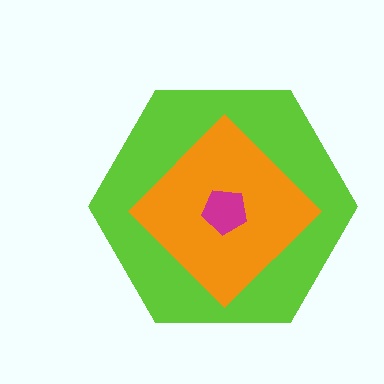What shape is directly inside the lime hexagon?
The orange diamond.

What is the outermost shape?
The lime hexagon.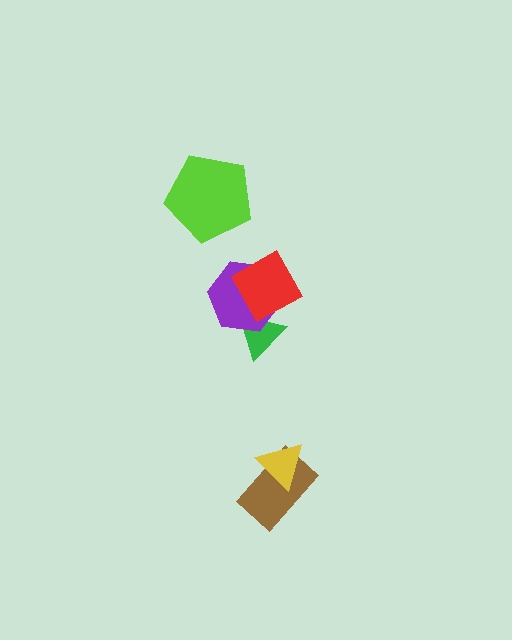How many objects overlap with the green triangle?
2 objects overlap with the green triangle.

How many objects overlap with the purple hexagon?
2 objects overlap with the purple hexagon.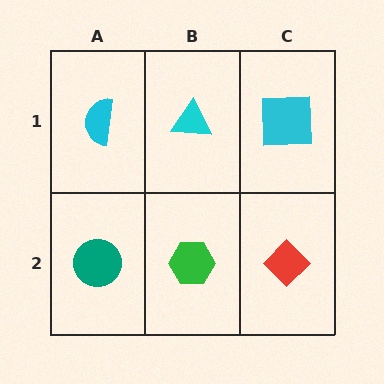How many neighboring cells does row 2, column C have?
2.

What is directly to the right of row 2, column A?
A green hexagon.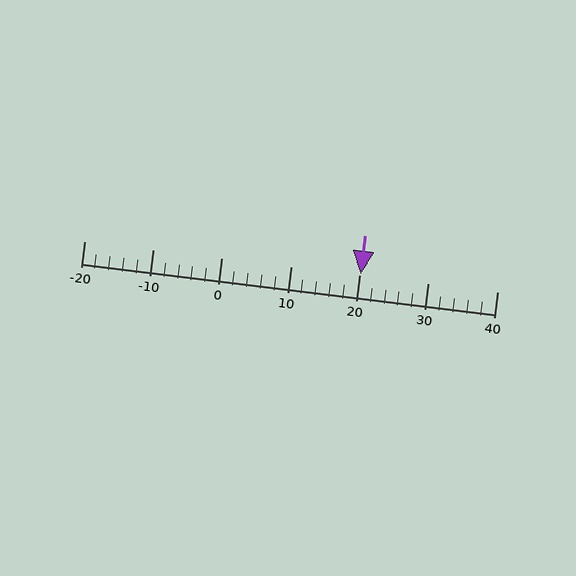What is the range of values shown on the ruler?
The ruler shows values from -20 to 40.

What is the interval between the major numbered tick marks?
The major tick marks are spaced 10 units apart.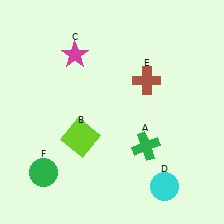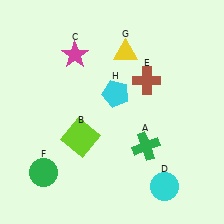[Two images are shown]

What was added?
A yellow triangle (G), a cyan pentagon (H) were added in Image 2.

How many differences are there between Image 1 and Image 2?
There are 2 differences between the two images.